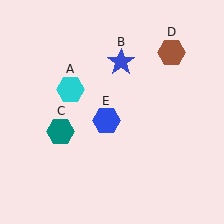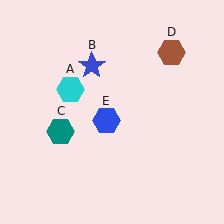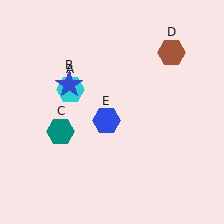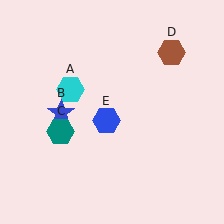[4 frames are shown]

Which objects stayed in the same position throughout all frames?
Cyan hexagon (object A) and teal hexagon (object C) and brown hexagon (object D) and blue hexagon (object E) remained stationary.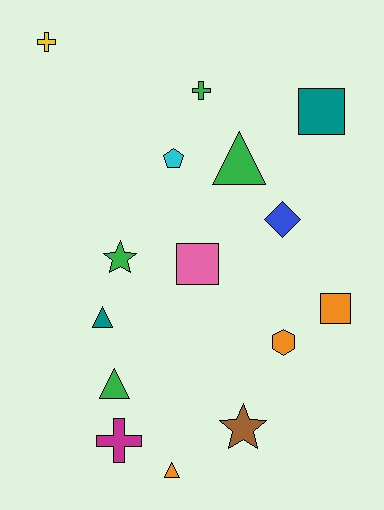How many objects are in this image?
There are 15 objects.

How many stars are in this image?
There are 2 stars.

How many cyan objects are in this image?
There is 1 cyan object.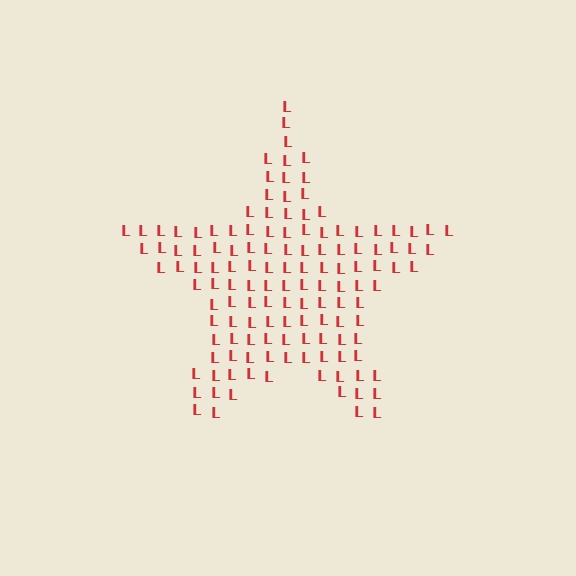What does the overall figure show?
The overall figure shows a star.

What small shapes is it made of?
It is made of small letter L's.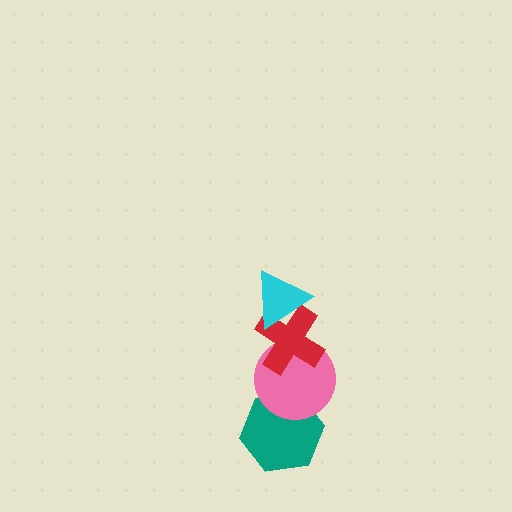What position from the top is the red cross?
The red cross is 2nd from the top.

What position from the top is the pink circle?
The pink circle is 3rd from the top.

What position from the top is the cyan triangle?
The cyan triangle is 1st from the top.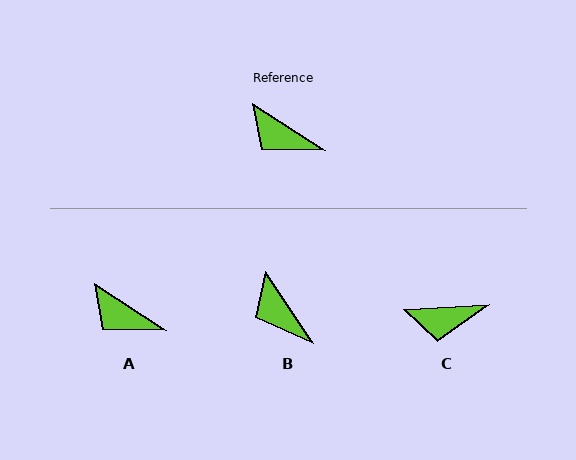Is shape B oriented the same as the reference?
No, it is off by about 23 degrees.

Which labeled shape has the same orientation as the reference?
A.